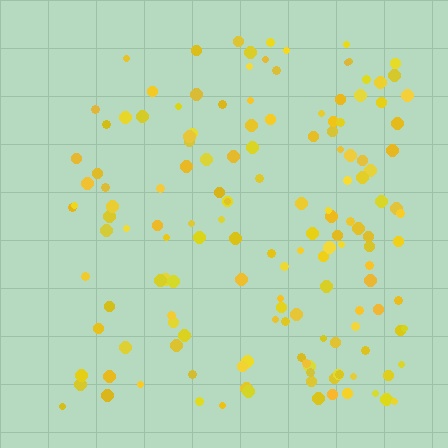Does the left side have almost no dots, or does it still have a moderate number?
Still a moderate number, just noticeably fewer than the right.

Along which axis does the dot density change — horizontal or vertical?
Horizontal.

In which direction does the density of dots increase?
From left to right, with the right side densest.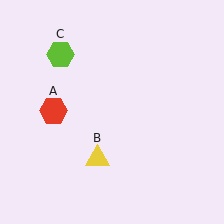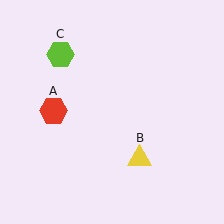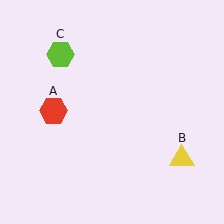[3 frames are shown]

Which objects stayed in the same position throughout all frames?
Red hexagon (object A) and lime hexagon (object C) remained stationary.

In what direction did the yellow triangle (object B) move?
The yellow triangle (object B) moved right.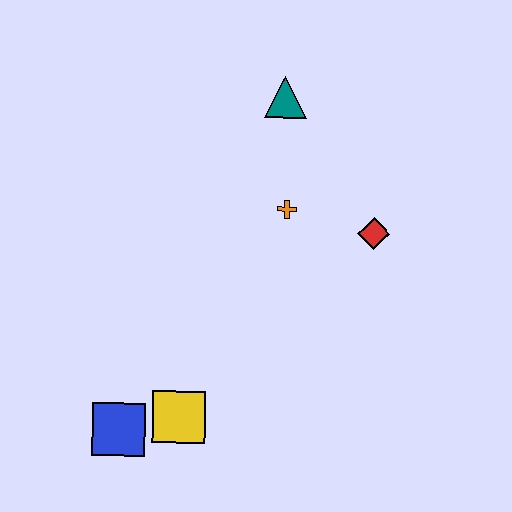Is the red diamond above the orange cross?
No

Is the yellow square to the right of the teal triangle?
No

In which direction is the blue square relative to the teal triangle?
The blue square is below the teal triangle.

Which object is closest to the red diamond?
The orange cross is closest to the red diamond.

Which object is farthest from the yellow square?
The teal triangle is farthest from the yellow square.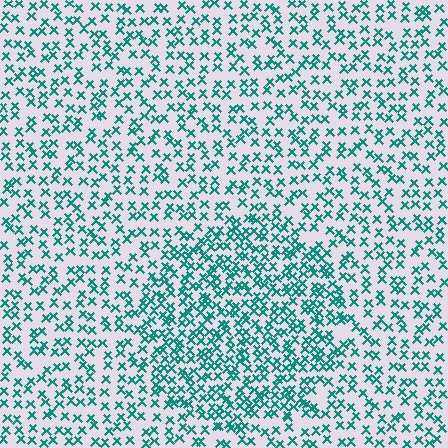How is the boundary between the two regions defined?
The boundary is defined by a change in element density (approximately 1.8x ratio). All elements are the same color, size, and shape.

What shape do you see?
I see a circle.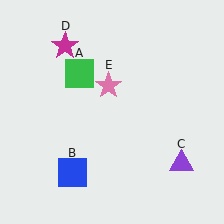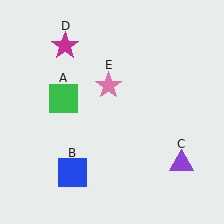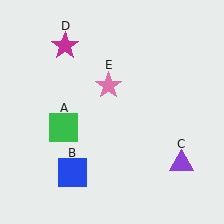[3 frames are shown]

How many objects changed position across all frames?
1 object changed position: green square (object A).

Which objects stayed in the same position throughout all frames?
Blue square (object B) and purple triangle (object C) and magenta star (object D) and pink star (object E) remained stationary.